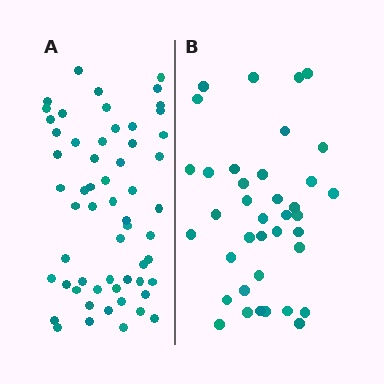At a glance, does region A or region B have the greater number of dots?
Region A (the left region) has more dots.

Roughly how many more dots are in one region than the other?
Region A has approximately 20 more dots than region B.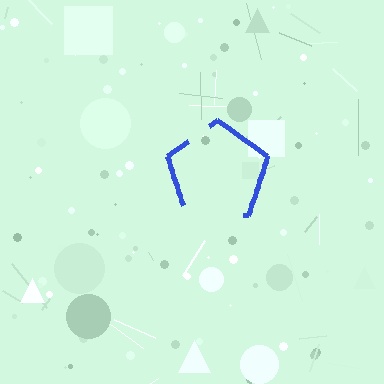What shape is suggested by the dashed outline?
The dashed outline suggests a pentagon.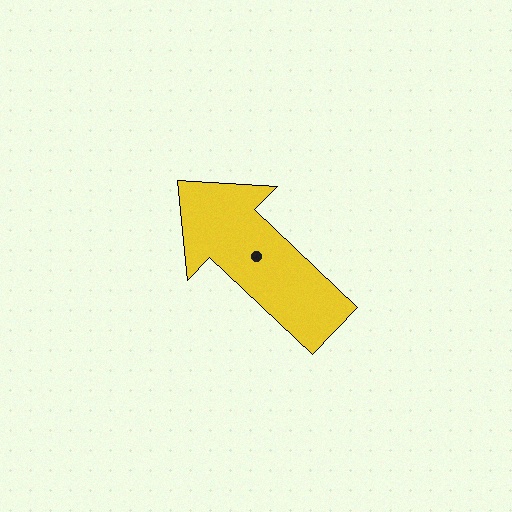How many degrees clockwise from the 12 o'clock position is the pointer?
Approximately 314 degrees.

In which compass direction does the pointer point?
Northwest.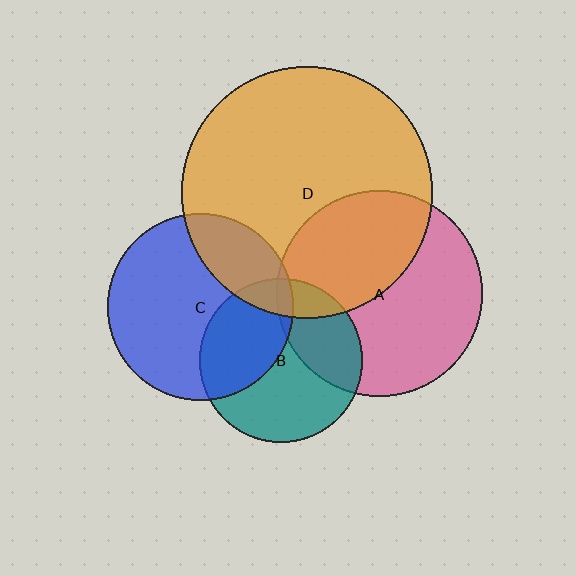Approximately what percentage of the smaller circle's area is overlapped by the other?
Approximately 40%.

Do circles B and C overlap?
Yes.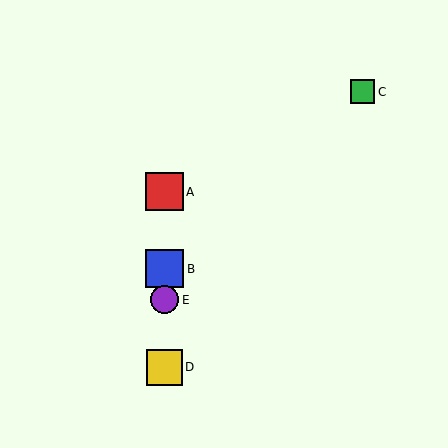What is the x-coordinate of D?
Object D is at x≈164.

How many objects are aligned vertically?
4 objects (A, B, D, E) are aligned vertically.